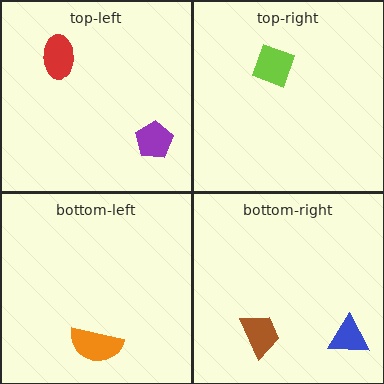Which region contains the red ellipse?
The top-left region.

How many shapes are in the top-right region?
1.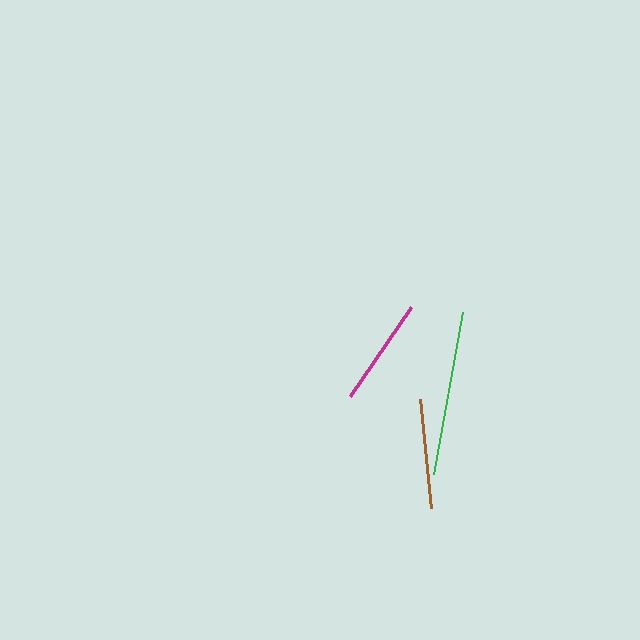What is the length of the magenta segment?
The magenta segment is approximately 108 pixels long.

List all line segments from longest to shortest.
From longest to shortest: green, brown, magenta.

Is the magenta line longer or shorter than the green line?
The green line is longer than the magenta line.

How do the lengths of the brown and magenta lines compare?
The brown and magenta lines are approximately the same length.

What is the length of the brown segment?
The brown segment is approximately 110 pixels long.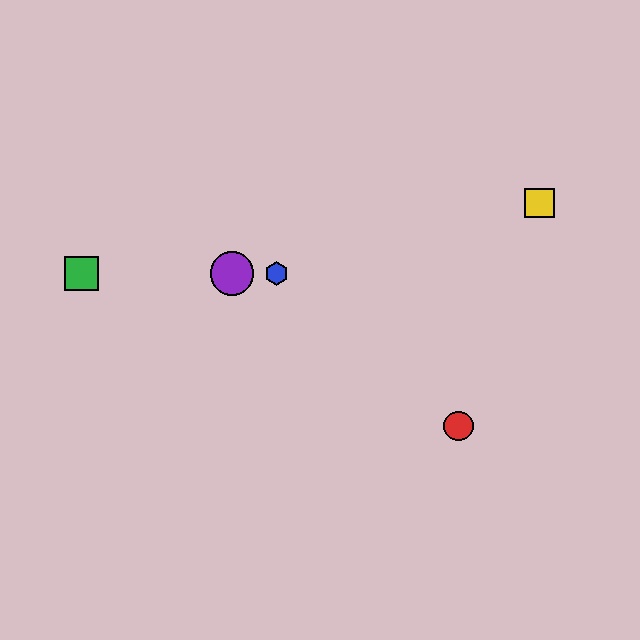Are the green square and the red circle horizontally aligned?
No, the green square is at y≈273 and the red circle is at y≈426.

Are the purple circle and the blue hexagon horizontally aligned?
Yes, both are at y≈273.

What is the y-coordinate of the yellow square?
The yellow square is at y≈203.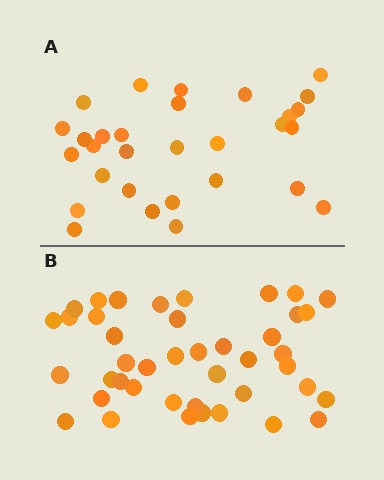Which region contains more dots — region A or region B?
Region B (the bottom region) has more dots.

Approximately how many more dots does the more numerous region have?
Region B has roughly 12 or so more dots than region A.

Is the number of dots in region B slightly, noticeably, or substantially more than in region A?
Region B has noticeably more, but not dramatically so. The ratio is roughly 1.4 to 1.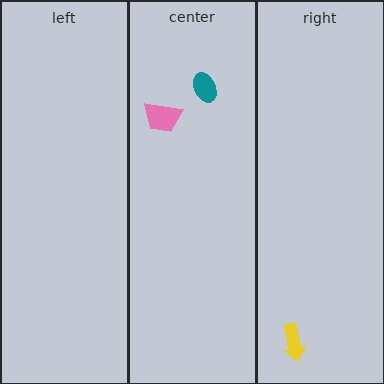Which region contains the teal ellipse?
The center region.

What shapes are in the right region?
The yellow arrow.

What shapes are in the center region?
The pink trapezoid, the teal ellipse.